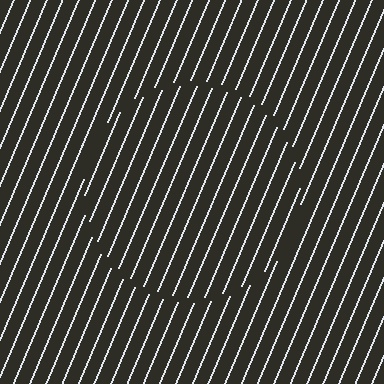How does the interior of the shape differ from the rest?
The interior of the shape contains the same grating, shifted by half a period — the contour is defined by the phase discontinuity where line-ends from the inner and outer gratings abut.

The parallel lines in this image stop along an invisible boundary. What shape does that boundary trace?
An illusory circle. The interior of the shape contains the same grating, shifted by half a period — the contour is defined by the phase discontinuity where line-ends from the inner and outer gratings abut.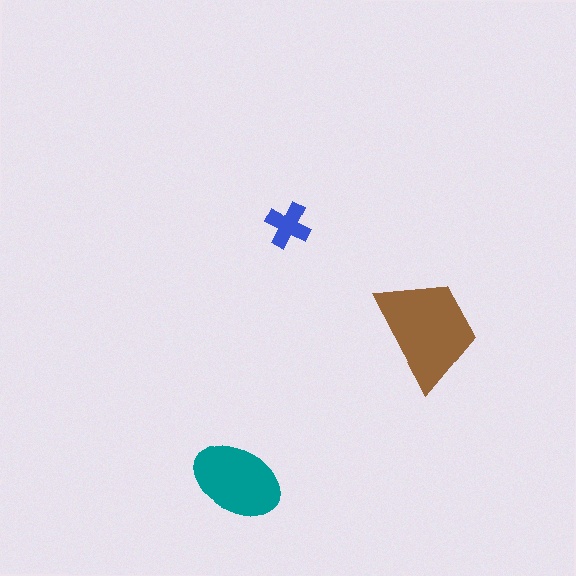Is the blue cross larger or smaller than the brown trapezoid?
Smaller.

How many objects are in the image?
There are 3 objects in the image.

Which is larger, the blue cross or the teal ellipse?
The teal ellipse.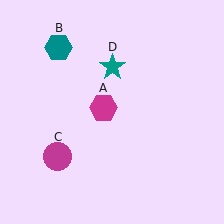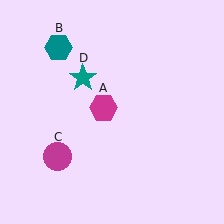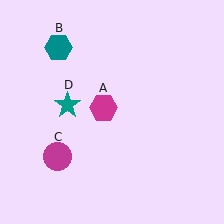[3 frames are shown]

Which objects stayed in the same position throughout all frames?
Magenta hexagon (object A) and teal hexagon (object B) and magenta circle (object C) remained stationary.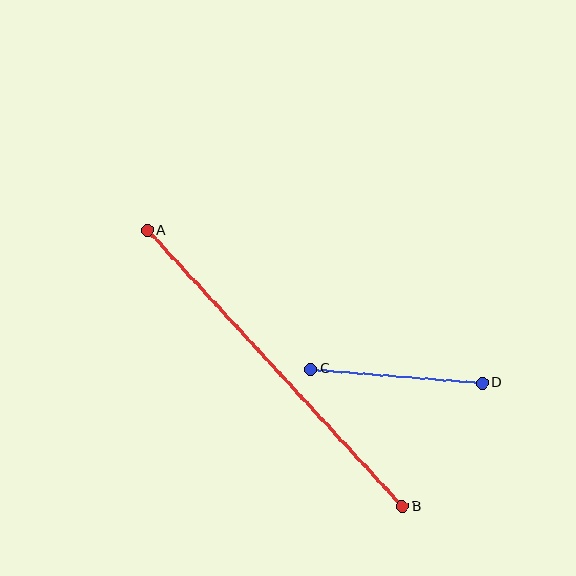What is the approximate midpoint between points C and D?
The midpoint is at approximately (396, 376) pixels.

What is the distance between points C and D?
The distance is approximately 172 pixels.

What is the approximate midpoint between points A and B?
The midpoint is at approximately (275, 368) pixels.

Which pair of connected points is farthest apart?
Points A and B are farthest apart.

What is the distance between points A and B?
The distance is approximately 376 pixels.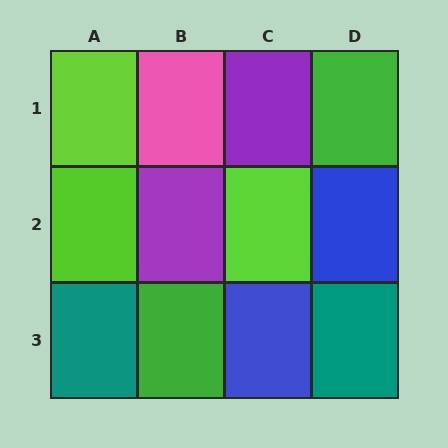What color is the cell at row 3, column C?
Blue.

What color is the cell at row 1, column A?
Lime.